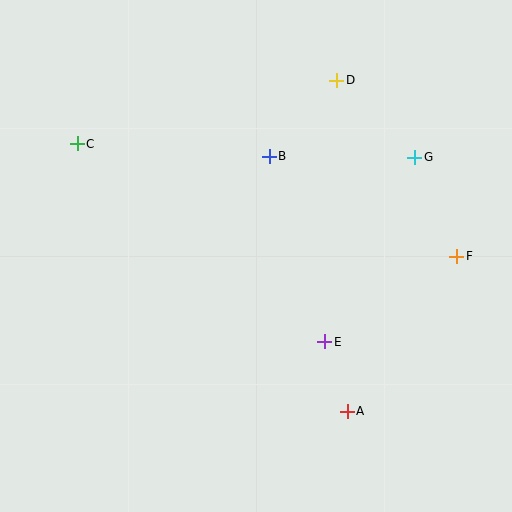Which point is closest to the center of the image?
Point B at (269, 156) is closest to the center.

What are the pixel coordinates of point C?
Point C is at (77, 144).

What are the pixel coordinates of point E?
Point E is at (325, 342).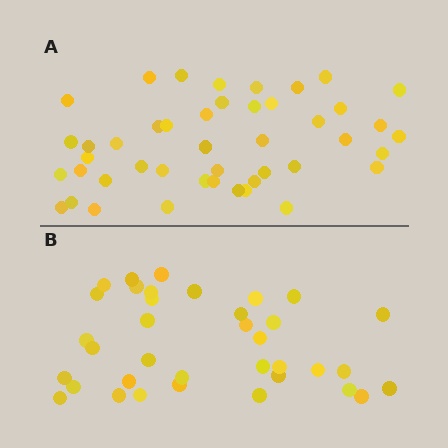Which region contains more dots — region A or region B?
Region A (the top region) has more dots.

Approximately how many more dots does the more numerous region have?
Region A has roughly 8 or so more dots than region B.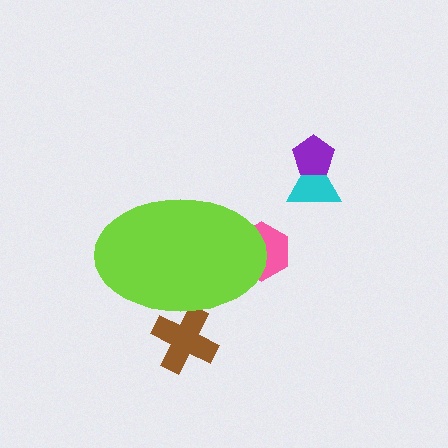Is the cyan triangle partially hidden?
No, the cyan triangle is fully visible.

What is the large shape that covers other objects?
A lime ellipse.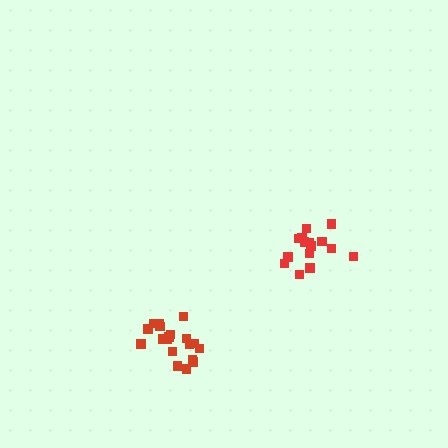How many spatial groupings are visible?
There are 2 spatial groupings.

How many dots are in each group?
Group 1: 19 dots, Group 2: 15 dots (34 total).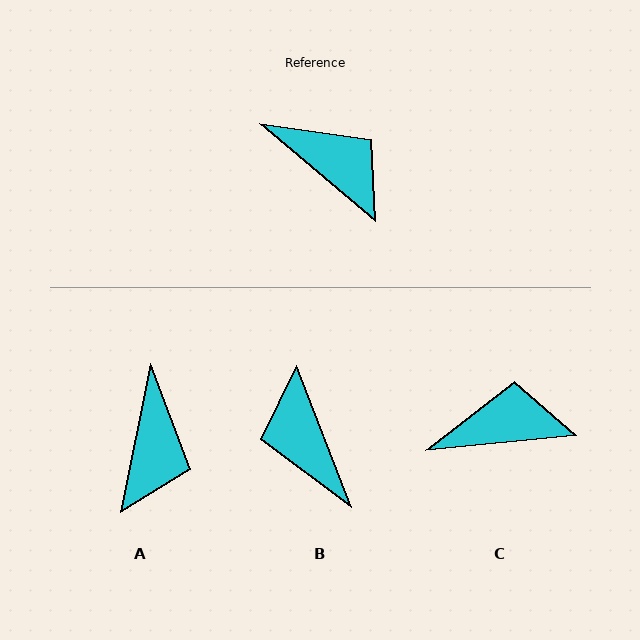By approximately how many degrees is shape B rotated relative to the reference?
Approximately 151 degrees counter-clockwise.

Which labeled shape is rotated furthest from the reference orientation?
B, about 151 degrees away.